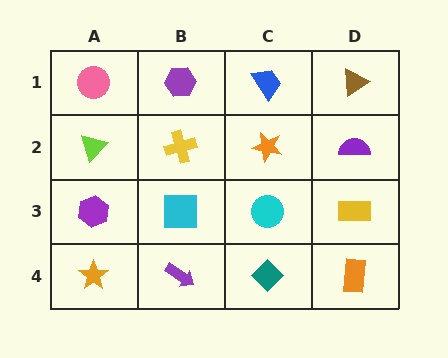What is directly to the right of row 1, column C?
A brown triangle.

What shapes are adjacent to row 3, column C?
An orange star (row 2, column C), a teal diamond (row 4, column C), a cyan square (row 3, column B), a yellow rectangle (row 3, column D).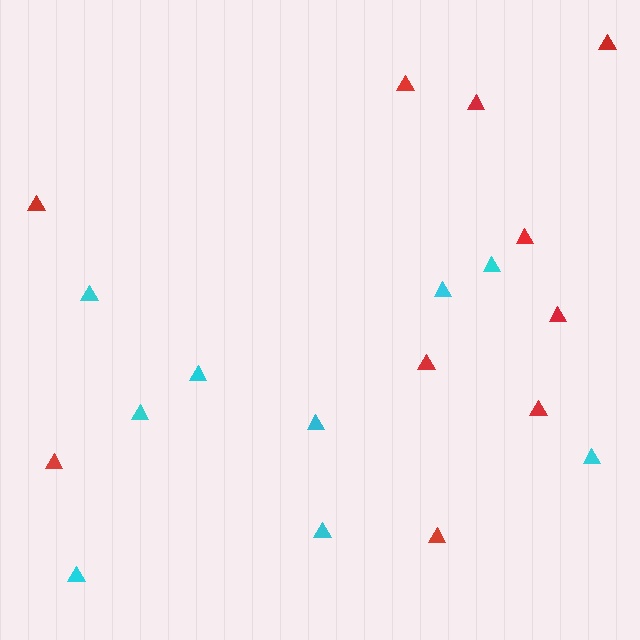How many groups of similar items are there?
There are 2 groups: one group of red triangles (10) and one group of cyan triangles (9).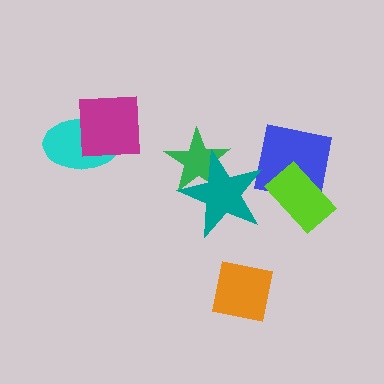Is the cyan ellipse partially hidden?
Yes, it is partially covered by another shape.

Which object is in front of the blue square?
The lime rectangle is in front of the blue square.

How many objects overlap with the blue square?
1 object overlaps with the blue square.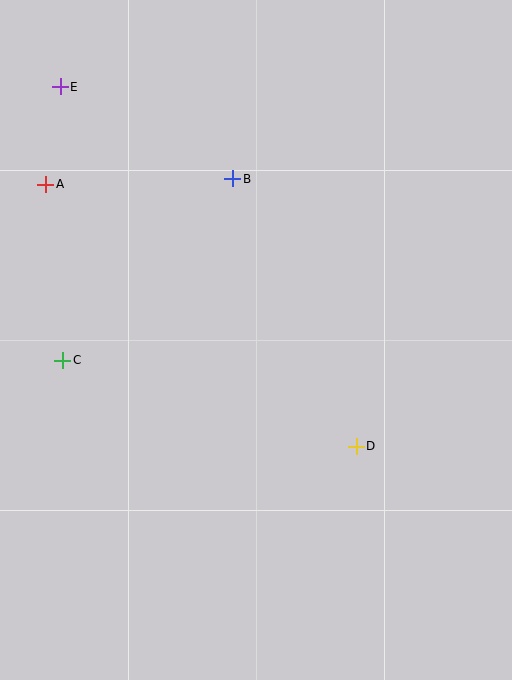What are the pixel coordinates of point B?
Point B is at (233, 179).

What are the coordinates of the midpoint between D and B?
The midpoint between D and B is at (294, 312).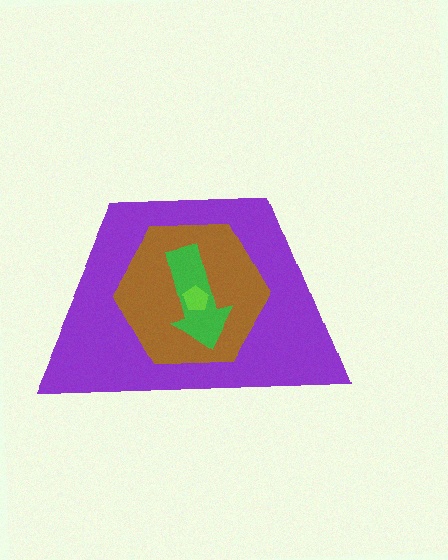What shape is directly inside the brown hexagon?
The green arrow.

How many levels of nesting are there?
4.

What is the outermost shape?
The purple trapezoid.